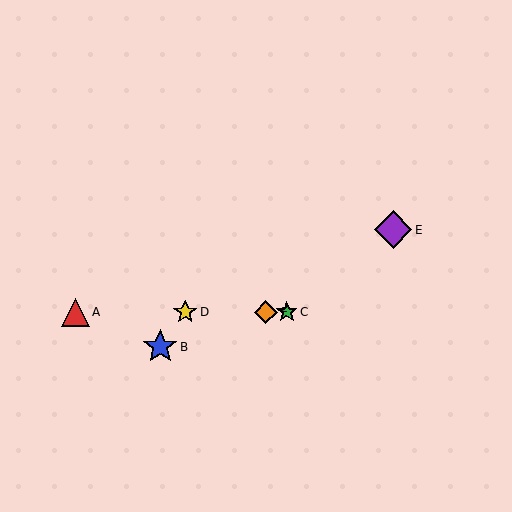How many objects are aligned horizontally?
4 objects (A, C, D, F) are aligned horizontally.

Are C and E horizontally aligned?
No, C is at y≈312 and E is at y≈230.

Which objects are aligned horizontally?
Objects A, C, D, F are aligned horizontally.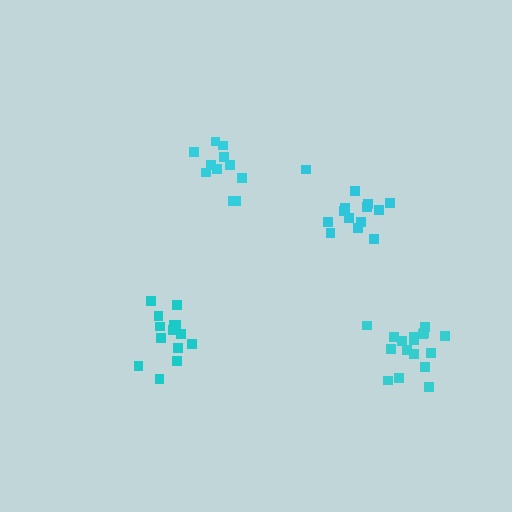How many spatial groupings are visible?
There are 4 spatial groupings.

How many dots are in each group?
Group 1: 11 dots, Group 2: 14 dots, Group 3: 17 dots, Group 4: 15 dots (57 total).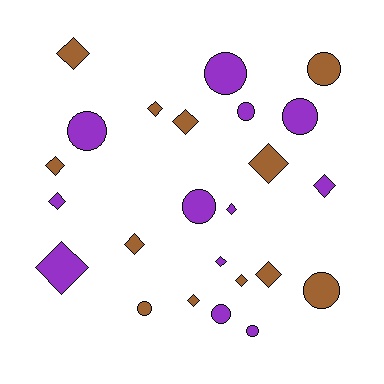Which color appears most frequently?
Purple, with 12 objects.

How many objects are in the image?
There are 24 objects.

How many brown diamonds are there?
There are 9 brown diamonds.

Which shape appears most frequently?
Diamond, with 14 objects.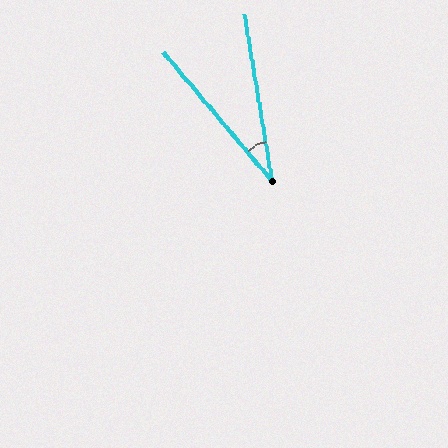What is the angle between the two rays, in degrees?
Approximately 31 degrees.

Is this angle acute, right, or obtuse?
It is acute.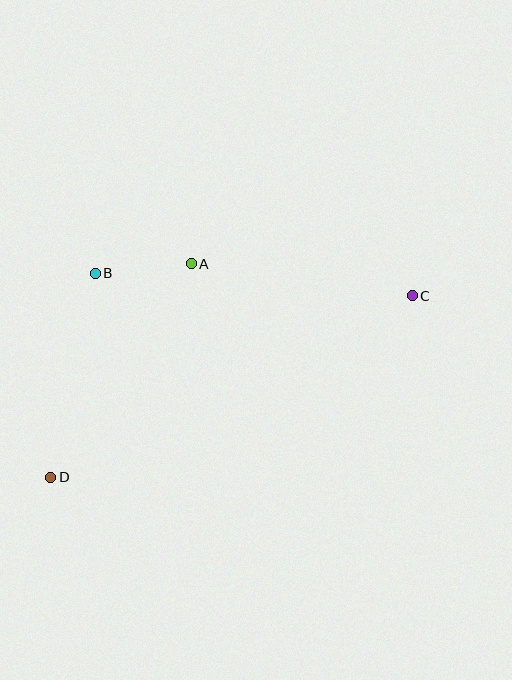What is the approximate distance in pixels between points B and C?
The distance between B and C is approximately 318 pixels.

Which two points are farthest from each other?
Points C and D are farthest from each other.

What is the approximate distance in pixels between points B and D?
The distance between B and D is approximately 209 pixels.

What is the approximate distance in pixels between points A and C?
The distance between A and C is approximately 224 pixels.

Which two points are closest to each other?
Points A and B are closest to each other.